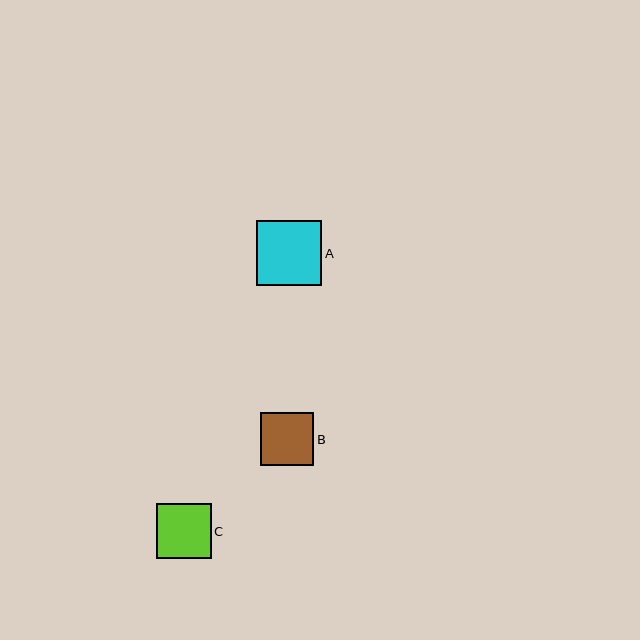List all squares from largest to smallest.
From largest to smallest: A, C, B.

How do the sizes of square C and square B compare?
Square C and square B are approximately the same size.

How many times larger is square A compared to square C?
Square A is approximately 1.2 times the size of square C.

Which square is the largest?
Square A is the largest with a size of approximately 66 pixels.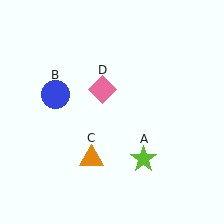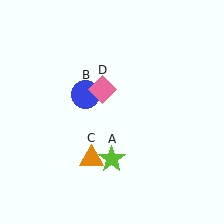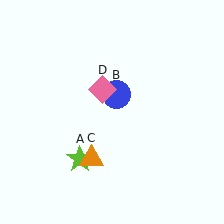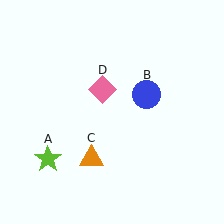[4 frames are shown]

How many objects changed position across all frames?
2 objects changed position: lime star (object A), blue circle (object B).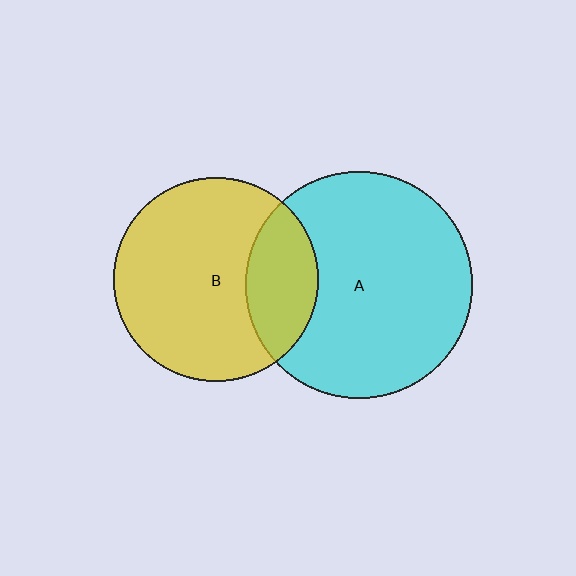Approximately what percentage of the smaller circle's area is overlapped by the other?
Approximately 25%.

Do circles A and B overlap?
Yes.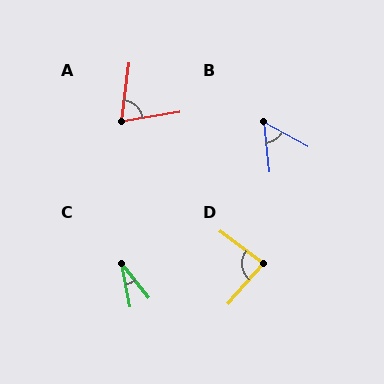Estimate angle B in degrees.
Approximately 55 degrees.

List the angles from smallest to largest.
C (28°), B (55°), A (74°), D (86°).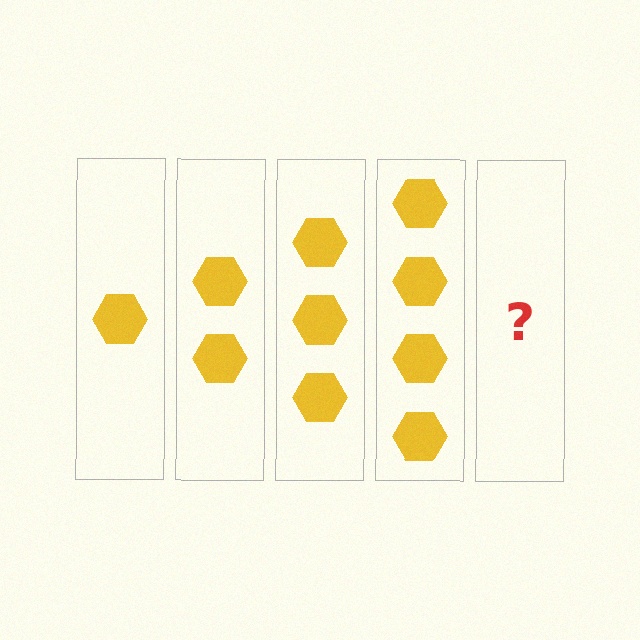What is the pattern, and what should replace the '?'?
The pattern is that each step adds one more hexagon. The '?' should be 5 hexagons.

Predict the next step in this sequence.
The next step is 5 hexagons.